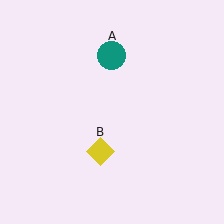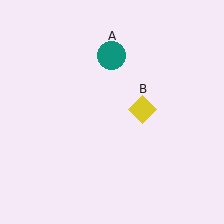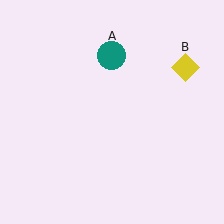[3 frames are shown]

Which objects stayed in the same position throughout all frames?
Teal circle (object A) remained stationary.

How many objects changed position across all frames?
1 object changed position: yellow diamond (object B).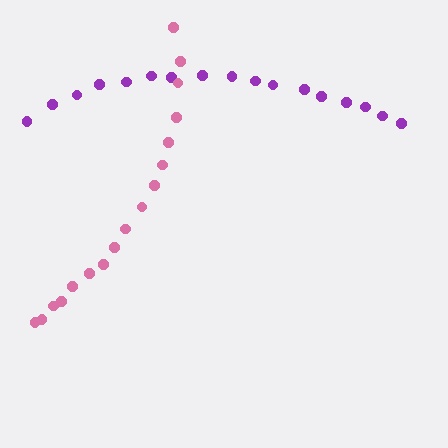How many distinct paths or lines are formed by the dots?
There are 2 distinct paths.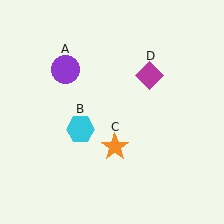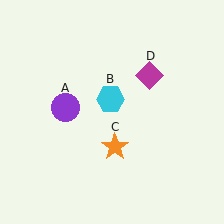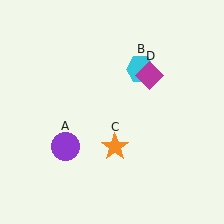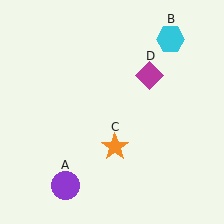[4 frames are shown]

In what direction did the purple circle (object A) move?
The purple circle (object A) moved down.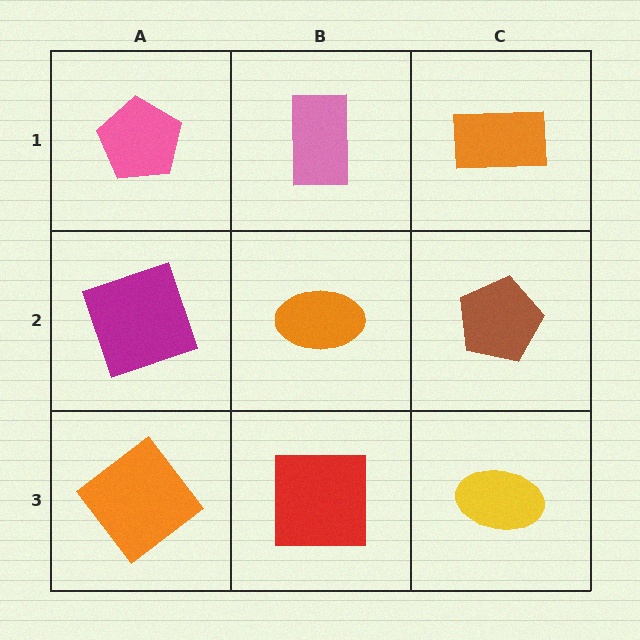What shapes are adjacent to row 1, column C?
A brown pentagon (row 2, column C), a pink rectangle (row 1, column B).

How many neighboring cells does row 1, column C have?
2.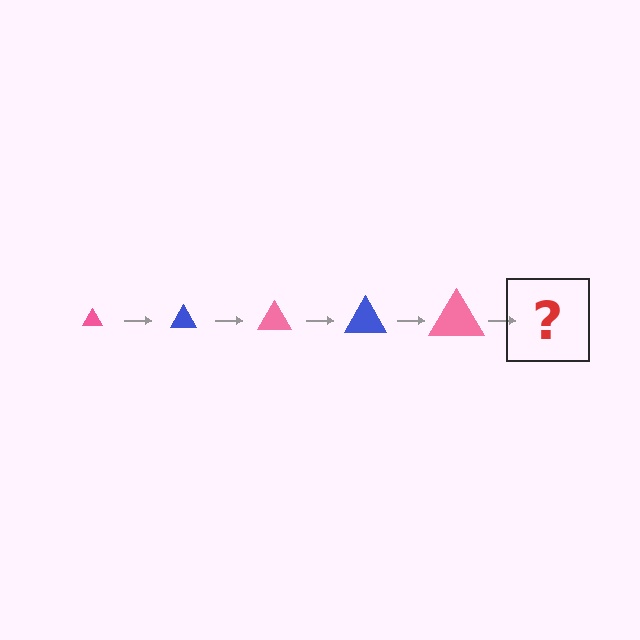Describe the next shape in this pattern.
It should be a blue triangle, larger than the previous one.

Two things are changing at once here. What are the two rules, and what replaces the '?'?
The two rules are that the triangle grows larger each step and the color cycles through pink and blue. The '?' should be a blue triangle, larger than the previous one.